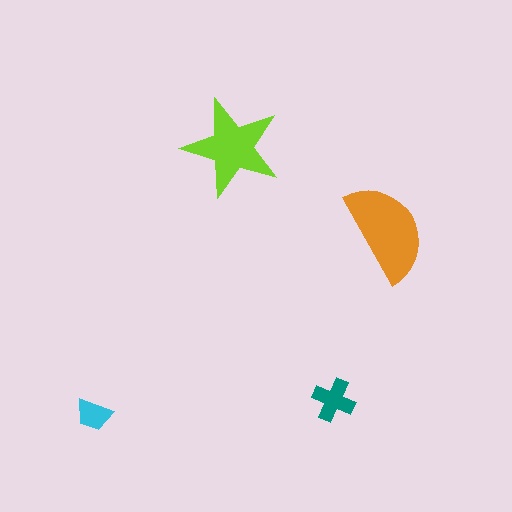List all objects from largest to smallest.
The orange semicircle, the lime star, the teal cross, the cyan trapezoid.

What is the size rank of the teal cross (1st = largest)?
3rd.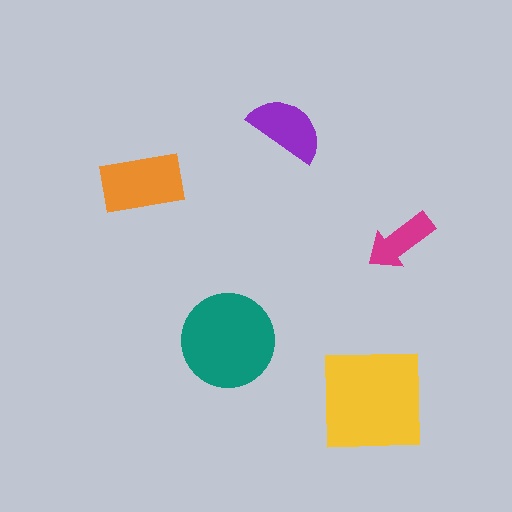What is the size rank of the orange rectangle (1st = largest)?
3rd.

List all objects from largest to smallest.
The yellow square, the teal circle, the orange rectangle, the purple semicircle, the magenta arrow.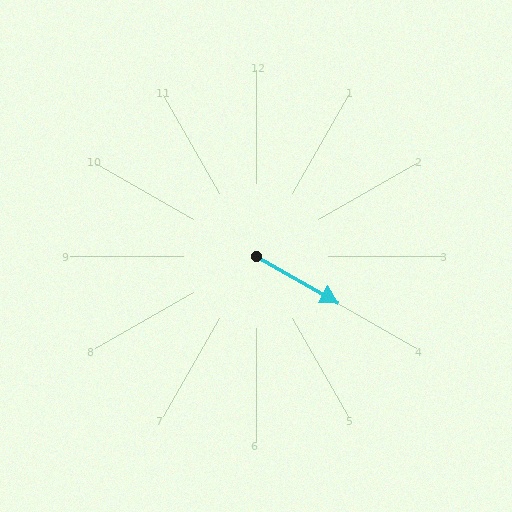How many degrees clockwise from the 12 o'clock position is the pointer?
Approximately 120 degrees.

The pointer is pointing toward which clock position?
Roughly 4 o'clock.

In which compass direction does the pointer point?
Southeast.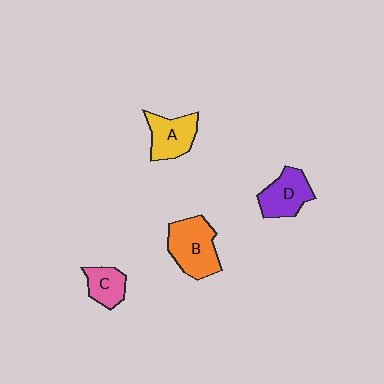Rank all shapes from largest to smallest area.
From largest to smallest: B (orange), D (purple), A (yellow), C (pink).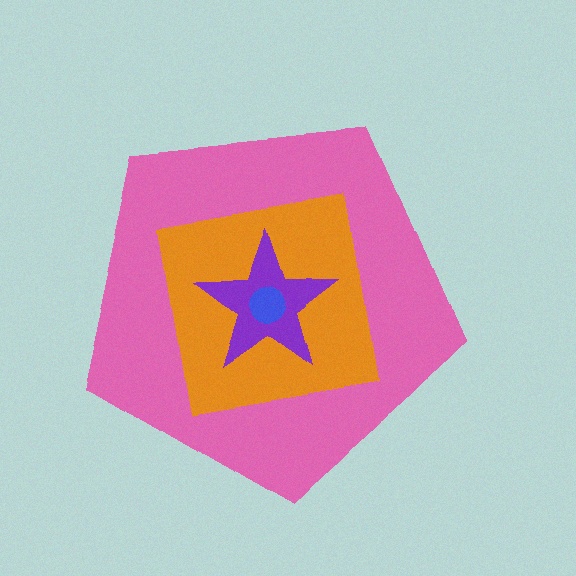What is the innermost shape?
The blue circle.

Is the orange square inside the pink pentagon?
Yes.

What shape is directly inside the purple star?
The blue circle.